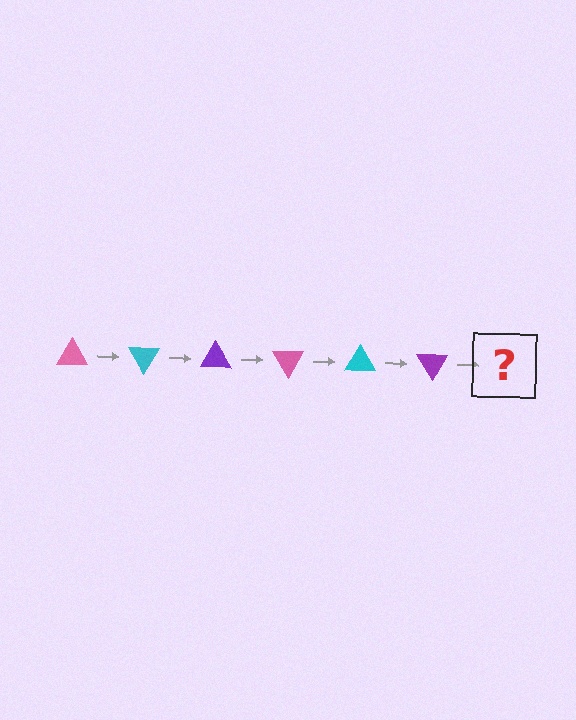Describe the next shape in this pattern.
It should be a pink triangle, rotated 360 degrees from the start.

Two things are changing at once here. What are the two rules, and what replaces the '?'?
The two rules are that it rotates 60 degrees each step and the color cycles through pink, cyan, and purple. The '?' should be a pink triangle, rotated 360 degrees from the start.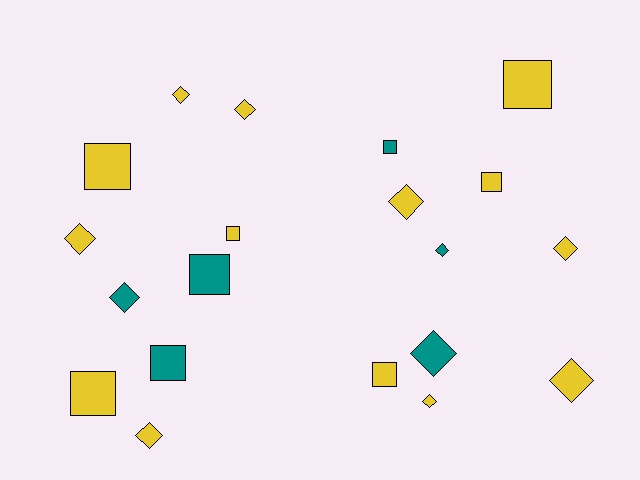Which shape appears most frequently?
Diamond, with 11 objects.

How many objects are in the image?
There are 20 objects.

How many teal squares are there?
There are 3 teal squares.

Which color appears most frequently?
Yellow, with 14 objects.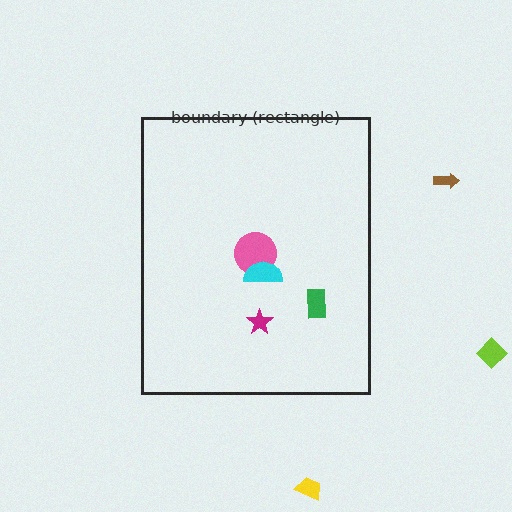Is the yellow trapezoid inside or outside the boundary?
Outside.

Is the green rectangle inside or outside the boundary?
Inside.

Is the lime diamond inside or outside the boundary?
Outside.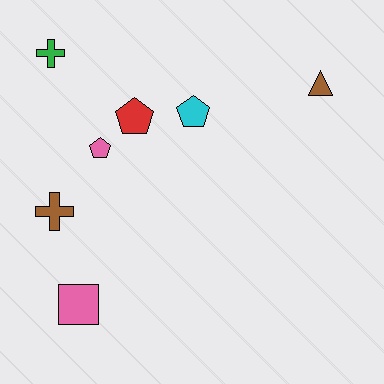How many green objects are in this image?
There is 1 green object.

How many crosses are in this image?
There are 2 crosses.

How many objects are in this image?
There are 7 objects.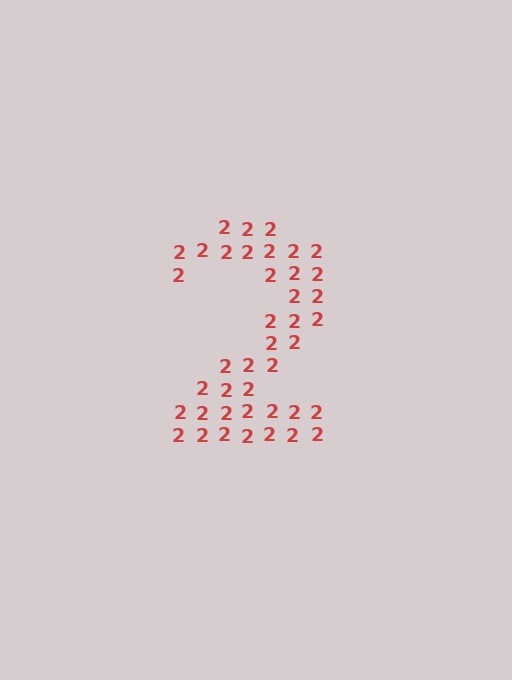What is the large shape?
The large shape is the digit 2.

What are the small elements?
The small elements are digit 2's.